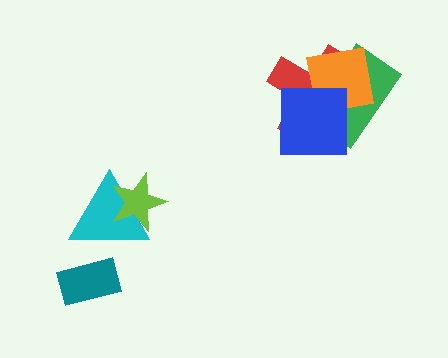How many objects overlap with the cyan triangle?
1 object overlaps with the cyan triangle.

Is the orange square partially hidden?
Yes, it is partially covered by another shape.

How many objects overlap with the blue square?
3 objects overlap with the blue square.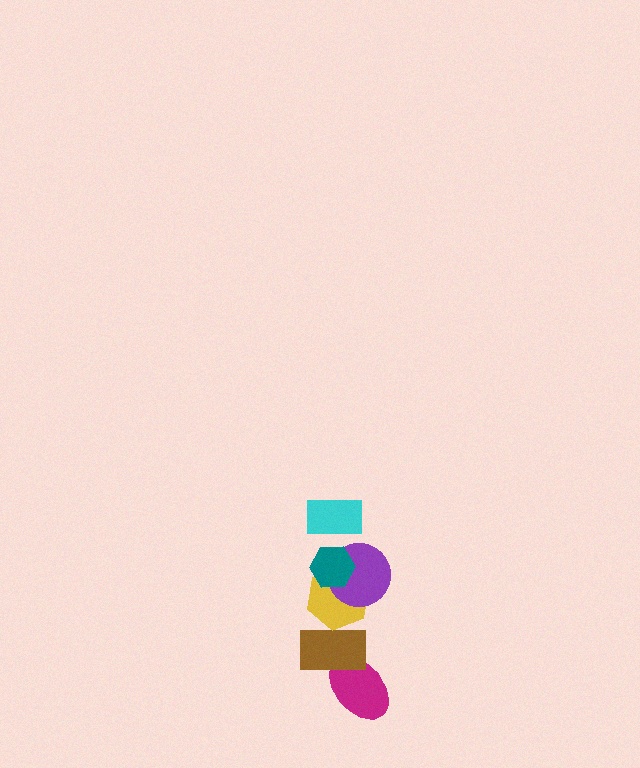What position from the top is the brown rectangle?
The brown rectangle is 5th from the top.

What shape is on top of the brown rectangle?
The yellow hexagon is on top of the brown rectangle.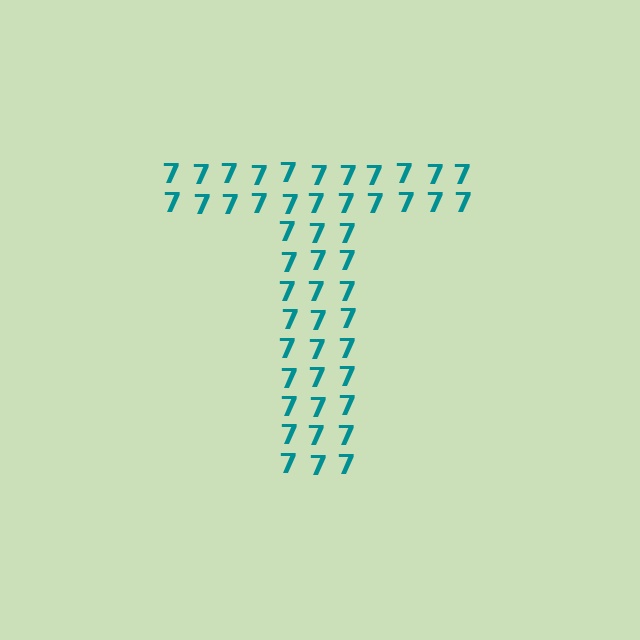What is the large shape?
The large shape is the letter T.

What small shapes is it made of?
It is made of small digit 7's.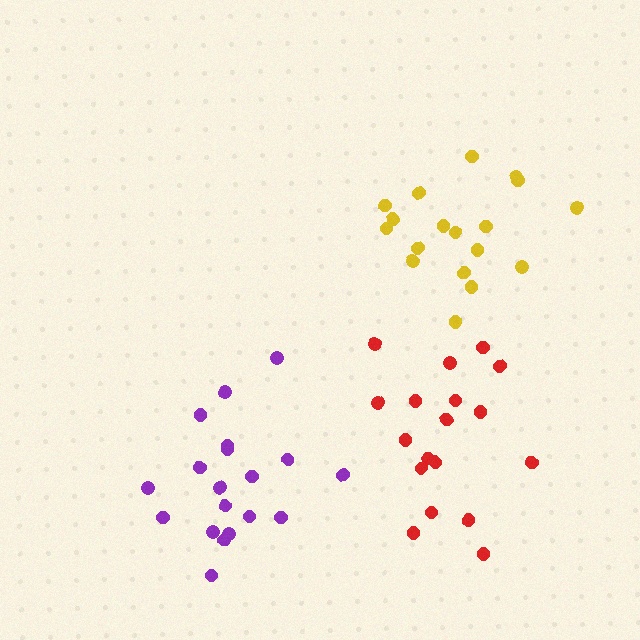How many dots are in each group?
Group 1: 19 dots, Group 2: 18 dots, Group 3: 18 dots (55 total).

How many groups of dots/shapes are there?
There are 3 groups.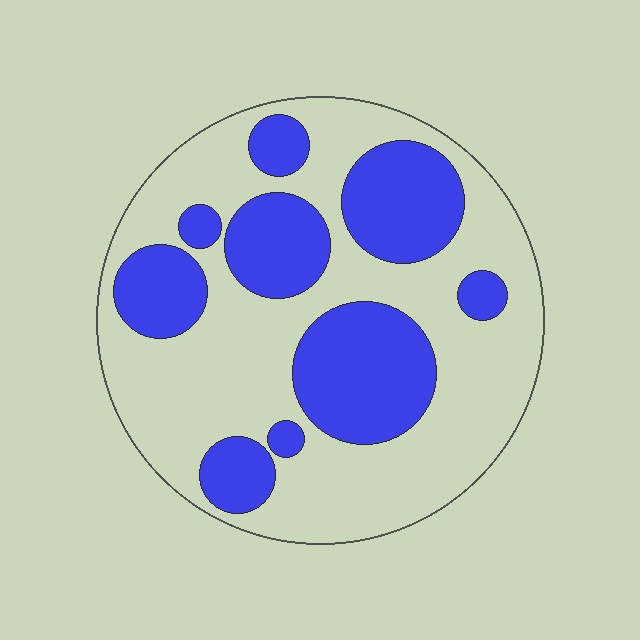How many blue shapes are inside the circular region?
9.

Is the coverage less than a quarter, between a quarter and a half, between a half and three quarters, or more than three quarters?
Between a quarter and a half.